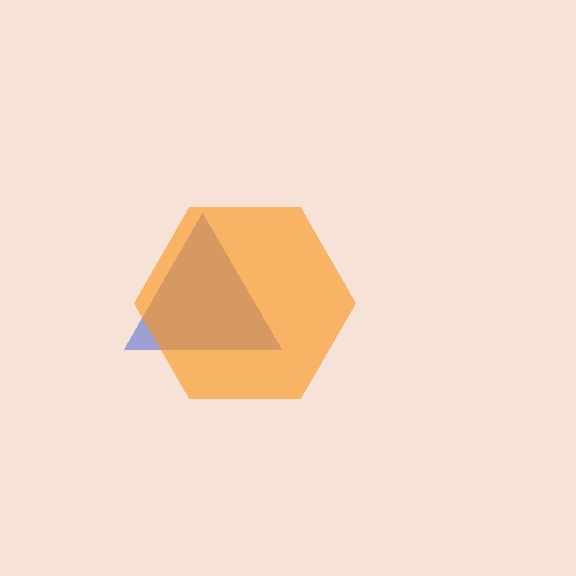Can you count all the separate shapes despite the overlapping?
Yes, there are 2 separate shapes.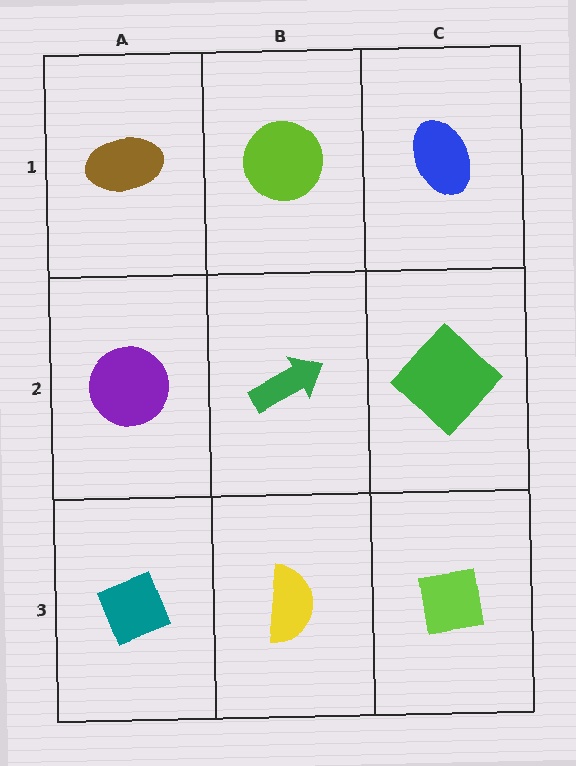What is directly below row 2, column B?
A yellow semicircle.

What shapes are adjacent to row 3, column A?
A purple circle (row 2, column A), a yellow semicircle (row 3, column B).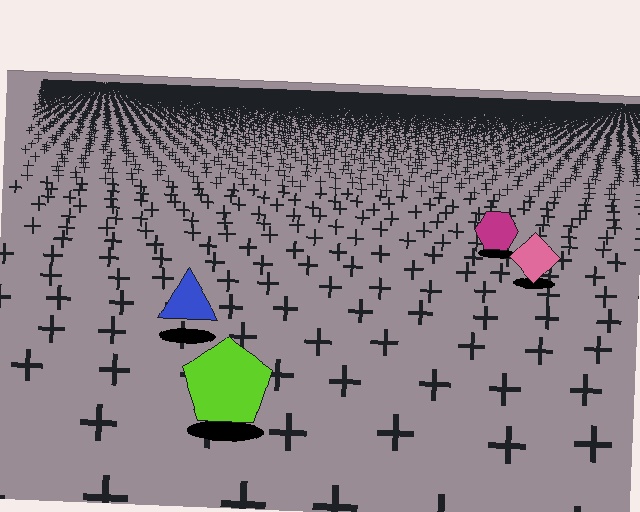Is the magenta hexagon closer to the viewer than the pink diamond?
No. The pink diamond is closer — you can tell from the texture gradient: the ground texture is coarser near it.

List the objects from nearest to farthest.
From nearest to farthest: the lime pentagon, the blue triangle, the pink diamond, the magenta hexagon.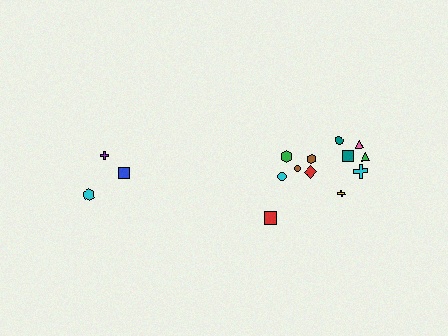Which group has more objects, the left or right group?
The right group.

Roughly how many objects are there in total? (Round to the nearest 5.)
Roughly 15 objects in total.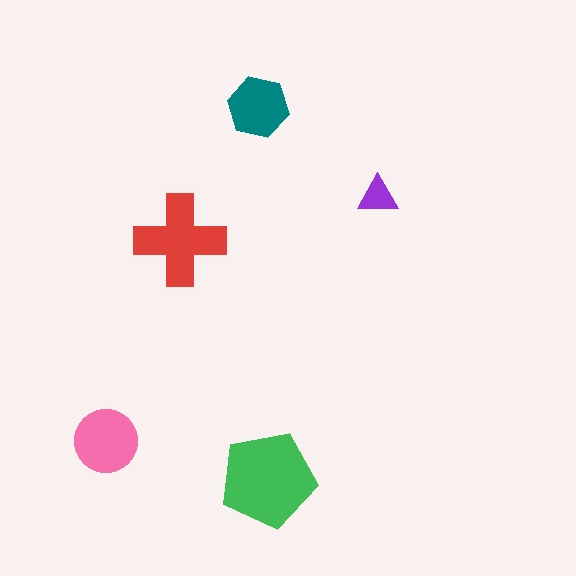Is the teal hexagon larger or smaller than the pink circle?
Smaller.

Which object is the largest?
The green pentagon.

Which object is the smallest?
The purple triangle.